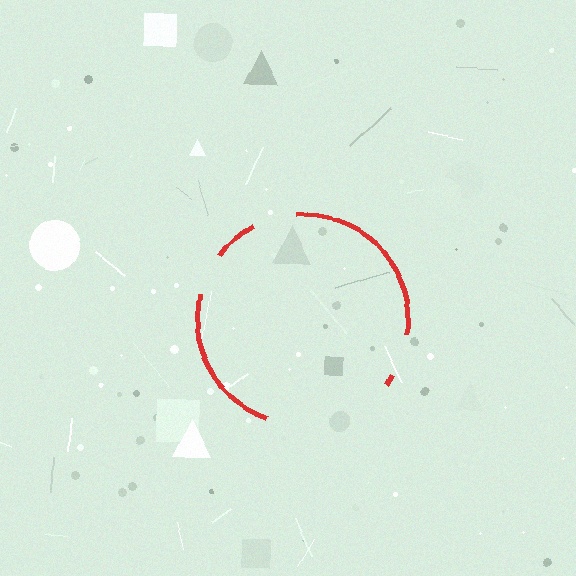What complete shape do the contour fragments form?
The contour fragments form a circle.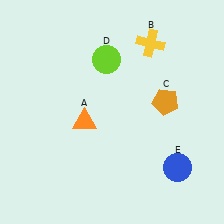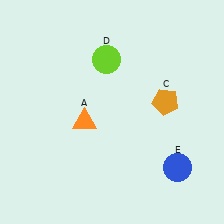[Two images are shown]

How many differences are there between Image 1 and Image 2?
There is 1 difference between the two images.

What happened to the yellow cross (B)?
The yellow cross (B) was removed in Image 2. It was in the top-right area of Image 1.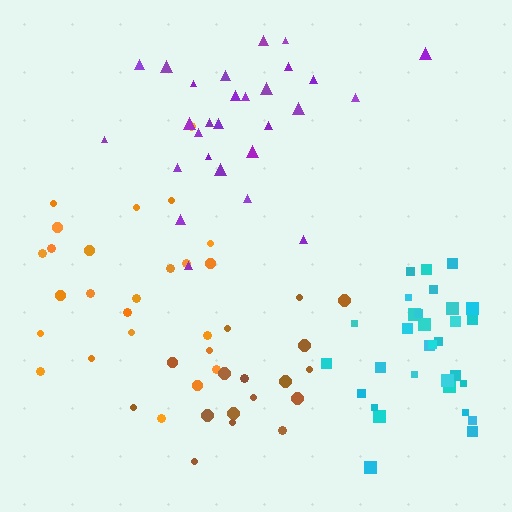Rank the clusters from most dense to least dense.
purple, cyan, orange, brown.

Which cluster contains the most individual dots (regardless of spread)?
Cyan (31).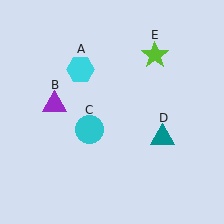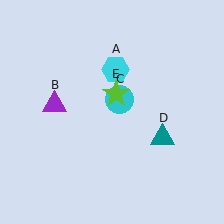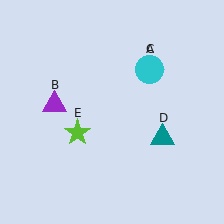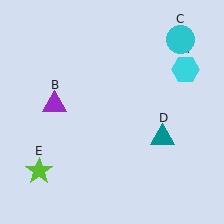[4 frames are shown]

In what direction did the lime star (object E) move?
The lime star (object E) moved down and to the left.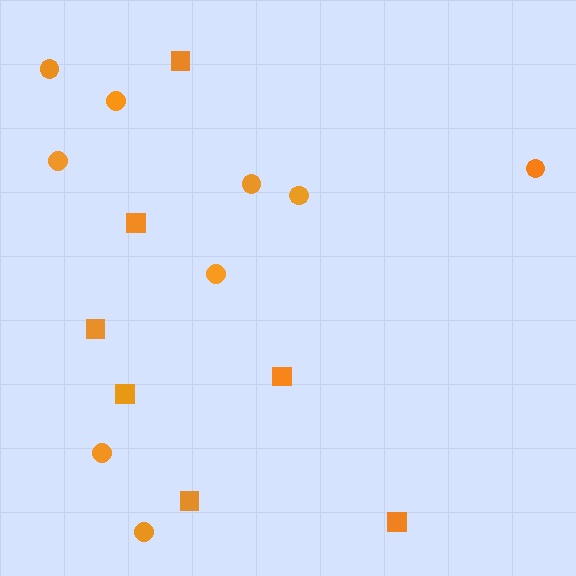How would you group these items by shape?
There are 2 groups: one group of squares (7) and one group of circles (9).